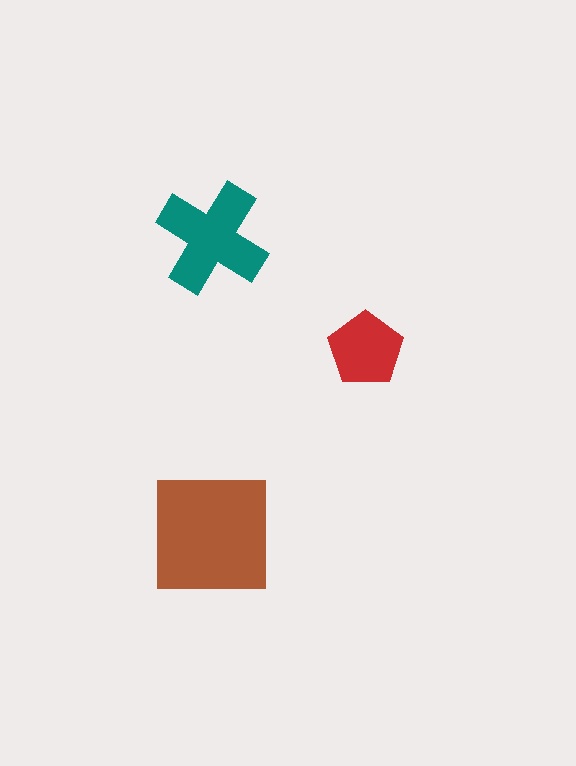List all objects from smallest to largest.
The red pentagon, the teal cross, the brown square.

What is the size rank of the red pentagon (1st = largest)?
3rd.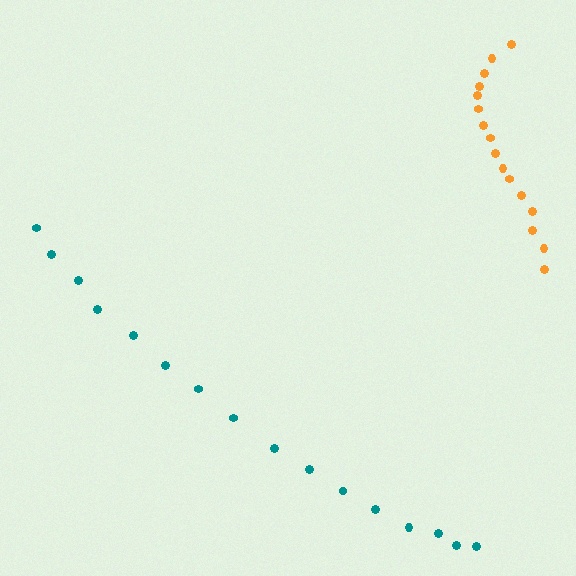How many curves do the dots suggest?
There are 2 distinct paths.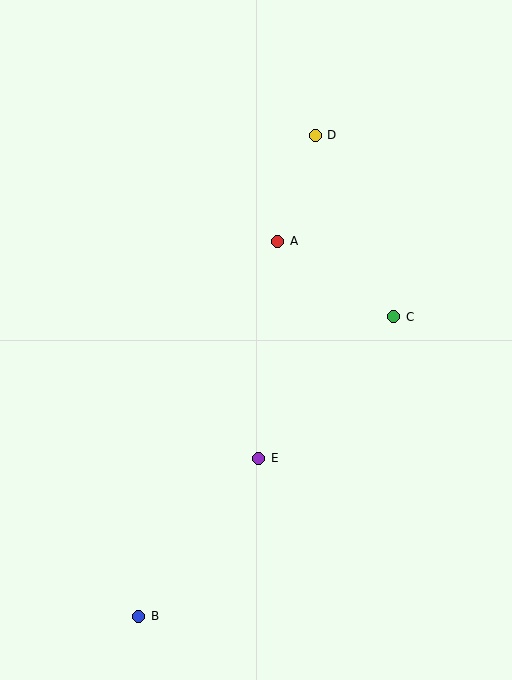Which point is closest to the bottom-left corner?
Point B is closest to the bottom-left corner.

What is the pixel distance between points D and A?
The distance between D and A is 112 pixels.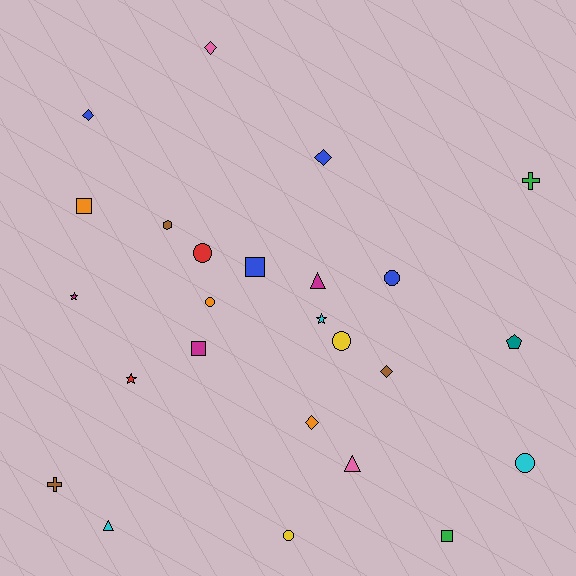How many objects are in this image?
There are 25 objects.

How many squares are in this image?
There are 4 squares.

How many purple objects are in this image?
There are no purple objects.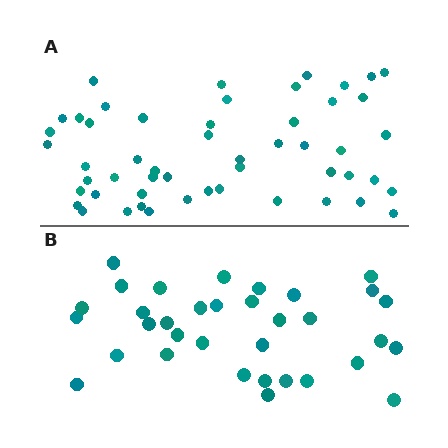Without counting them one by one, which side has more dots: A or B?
Region A (the top region) has more dots.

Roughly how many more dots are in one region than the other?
Region A has approximately 20 more dots than region B.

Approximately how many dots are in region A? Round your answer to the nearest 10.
About 50 dots. (The exact count is 52, which rounds to 50.)